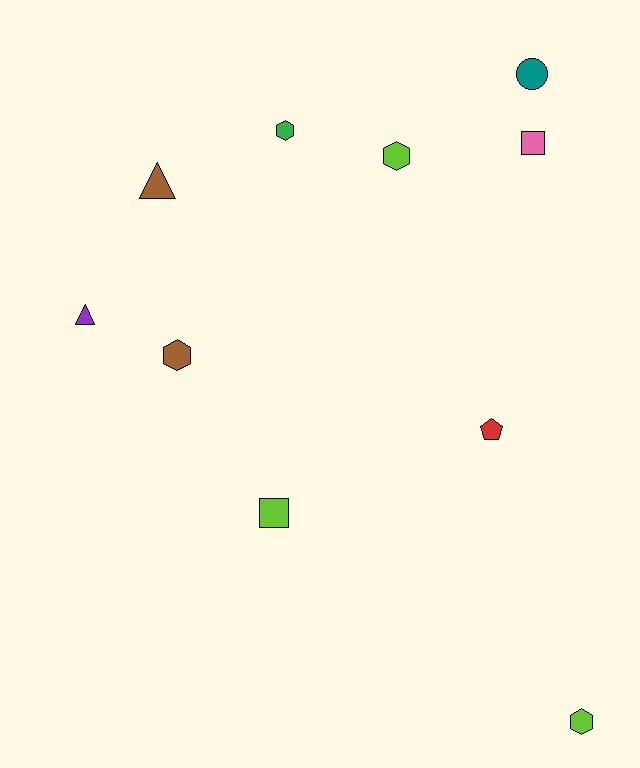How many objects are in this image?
There are 10 objects.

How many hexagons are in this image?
There are 4 hexagons.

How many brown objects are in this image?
There are 2 brown objects.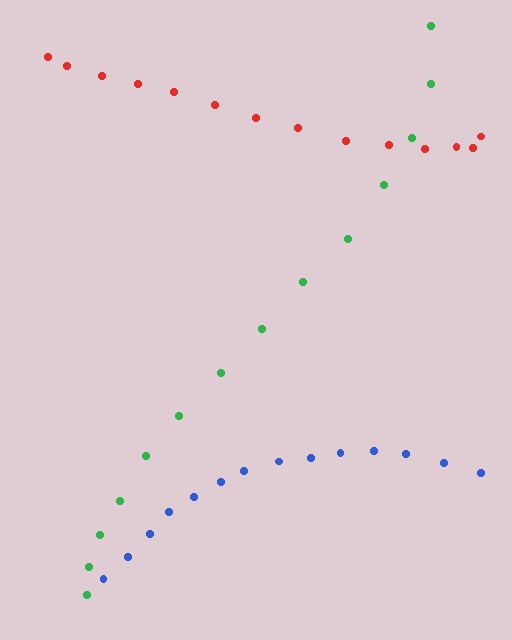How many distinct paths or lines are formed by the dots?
There are 3 distinct paths.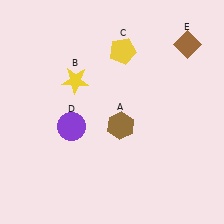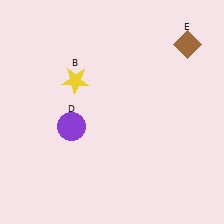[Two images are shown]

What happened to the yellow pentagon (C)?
The yellow pentagon (C) was removed in Image 2. It was in the top-right area of Image 1.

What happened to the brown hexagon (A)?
The brown hexagon (A) was removed in Image 2. It was in the bottom-right area of Image 1.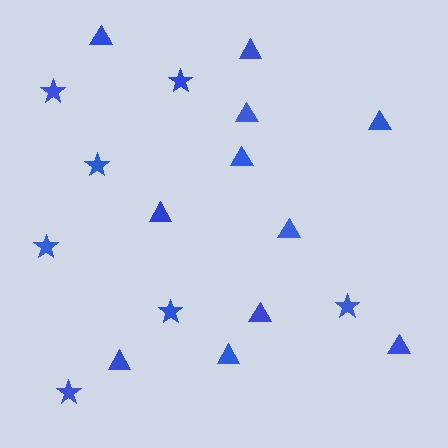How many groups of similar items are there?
There are 2 groups: one group of triangles (11) and one group of stars (7).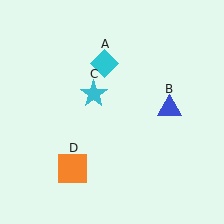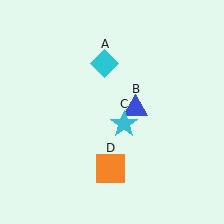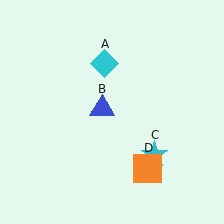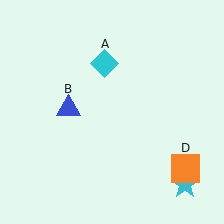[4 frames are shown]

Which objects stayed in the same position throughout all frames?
Cyan diamond (object A) remained stationary.